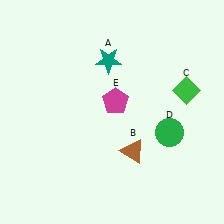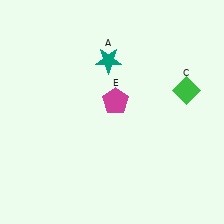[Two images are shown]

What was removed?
The brown triangle (B), the green circle (D) were removed in Image 2.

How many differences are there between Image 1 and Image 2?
There are 2 differences between the two images.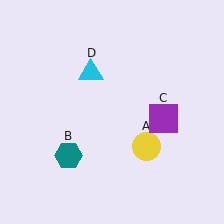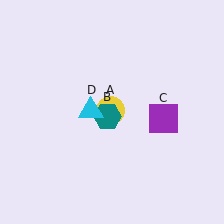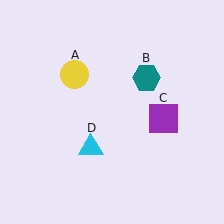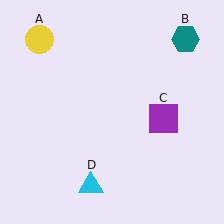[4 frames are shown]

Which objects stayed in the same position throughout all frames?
Purple square (object C) remained stationary.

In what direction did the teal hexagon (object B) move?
The teal hexagon (object B) moved up and to the right.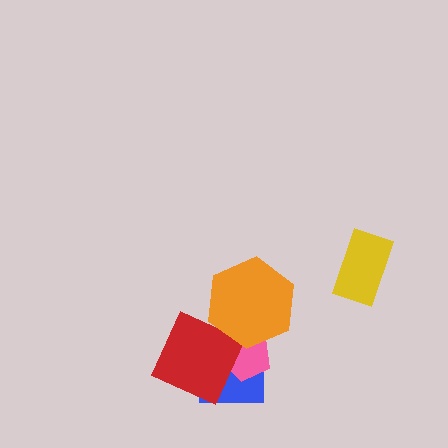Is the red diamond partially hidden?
Yes, it is partially covered by another shape.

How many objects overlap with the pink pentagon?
3 objects overlap with the pink pentagon.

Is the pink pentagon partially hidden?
Yes, it is partially covered by another shape.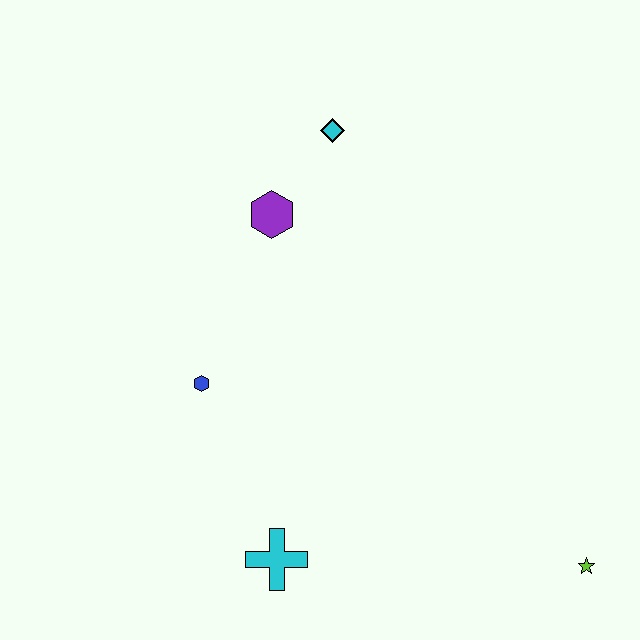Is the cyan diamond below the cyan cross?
No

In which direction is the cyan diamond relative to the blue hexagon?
The cyan diamond is above the blue hexagon.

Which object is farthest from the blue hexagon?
The lime star is farthest from the blue hexagon.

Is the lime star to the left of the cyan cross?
No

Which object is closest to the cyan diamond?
The purple hexagon is closest to the cyan diamond.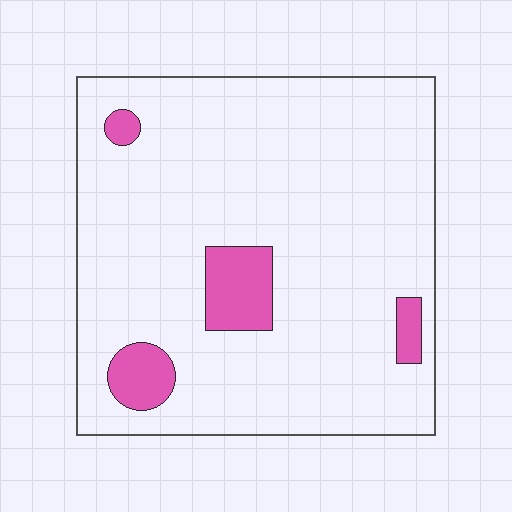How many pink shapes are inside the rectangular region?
4.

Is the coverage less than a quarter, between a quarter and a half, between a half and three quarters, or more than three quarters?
Less than a quarter.